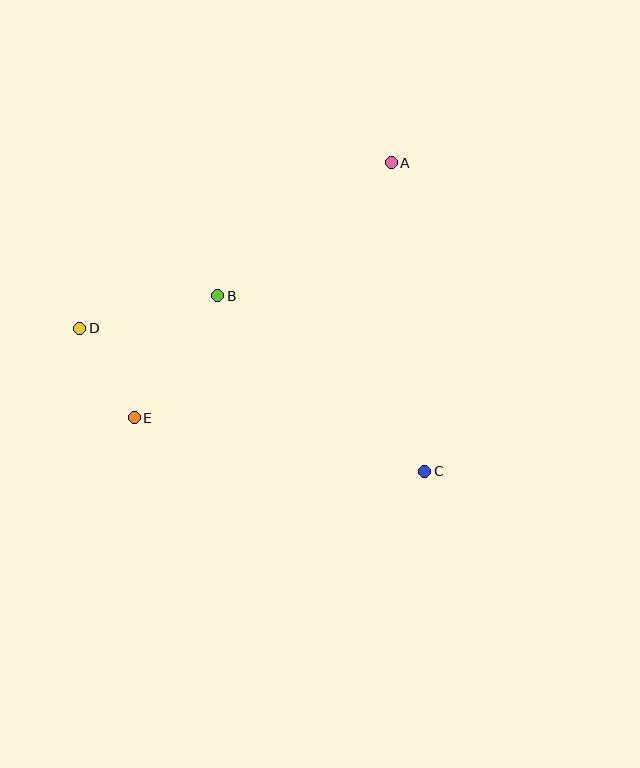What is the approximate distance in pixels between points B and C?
The distance between B and C is approximately 271 pixels.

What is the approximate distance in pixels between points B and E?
The distance between B and E is approximately 148 pixels.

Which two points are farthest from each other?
Points C and D are farthest from each other.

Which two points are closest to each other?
Points D and E are closest to each other.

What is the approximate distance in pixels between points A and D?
The distance between A and D is approximately 353 pixels.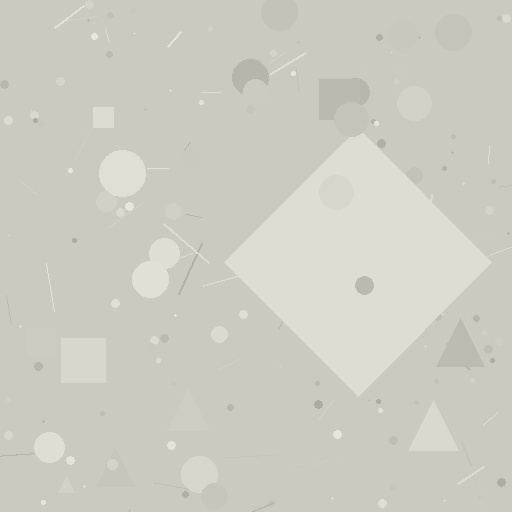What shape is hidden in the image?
A diamond is hidden in the image.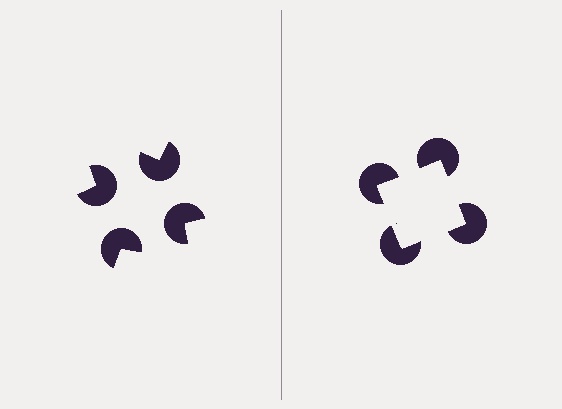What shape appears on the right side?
An illusory square.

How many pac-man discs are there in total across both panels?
8 — 4 on each side.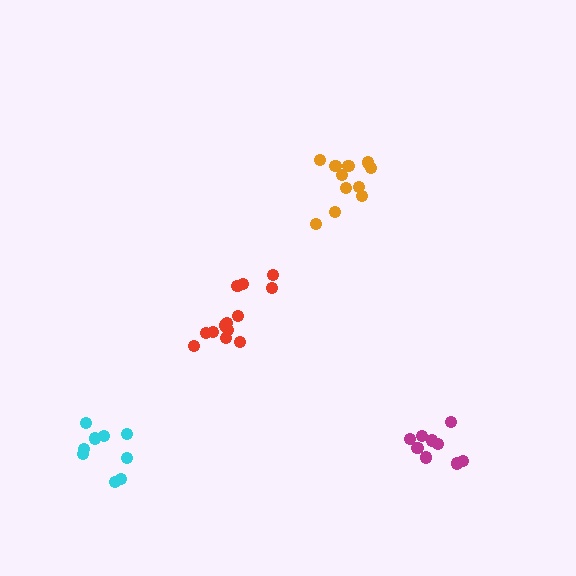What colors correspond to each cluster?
The clusters are colored: red, cyan, magenta, orange.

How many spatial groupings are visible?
There are 4 spatial groupings.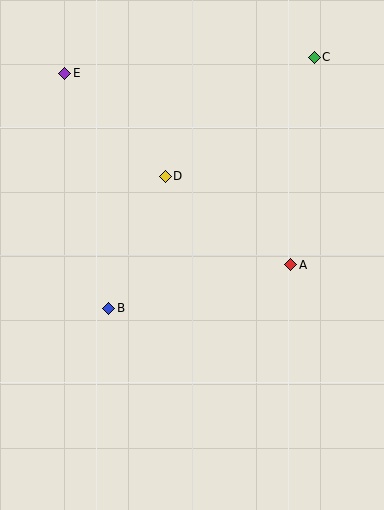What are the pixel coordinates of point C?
Point C is at (314, 57).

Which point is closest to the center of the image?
Point D at (165, 176) is closest to the center.